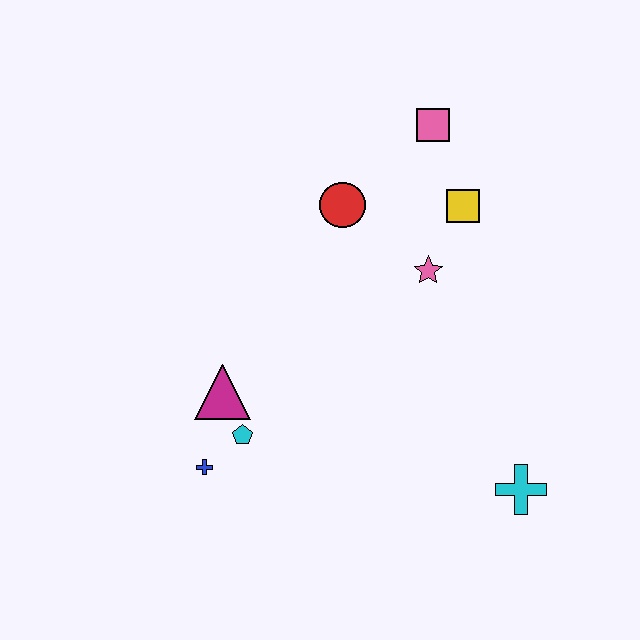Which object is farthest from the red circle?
The cyan cross is farthest from the red circle.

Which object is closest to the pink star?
The yellow square is closest to the pink star.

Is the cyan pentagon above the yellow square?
No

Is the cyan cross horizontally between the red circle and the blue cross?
No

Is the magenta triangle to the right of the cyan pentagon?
No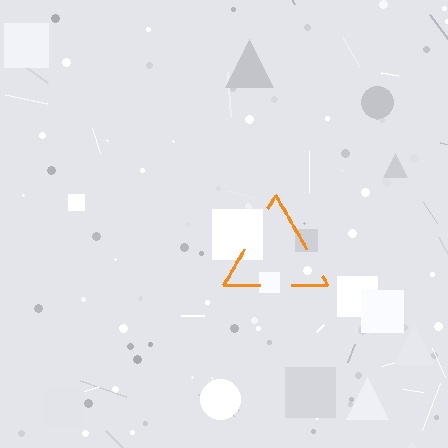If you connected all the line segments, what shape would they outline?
They would outline a triangle.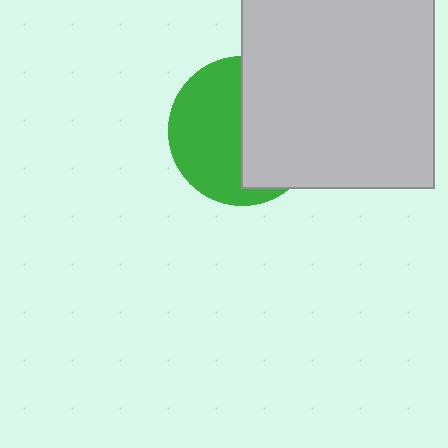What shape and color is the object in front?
The object in front is a light gray square.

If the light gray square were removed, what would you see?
You would see the complete green circle.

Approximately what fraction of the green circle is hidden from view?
Roughly 48% of the green circle is hidden behind the light gray square.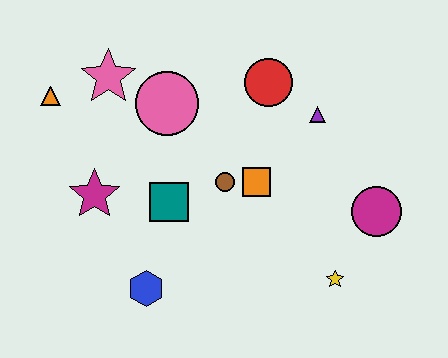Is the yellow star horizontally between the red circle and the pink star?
No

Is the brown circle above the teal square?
Yes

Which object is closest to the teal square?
The brown circle is closest to the teal square.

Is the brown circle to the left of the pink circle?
No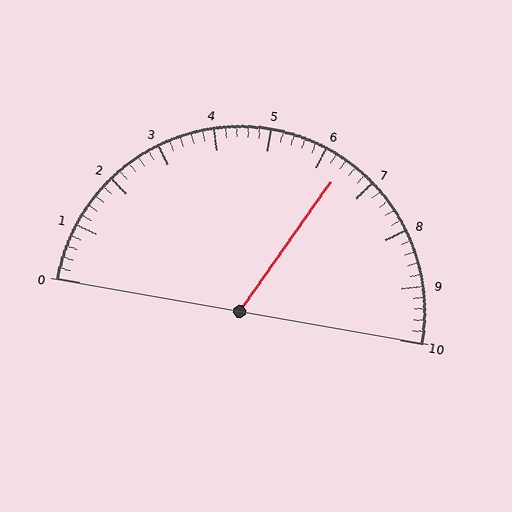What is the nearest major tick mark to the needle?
The nearest major tick mark is 6.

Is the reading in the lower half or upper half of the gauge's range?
The reading is in the upper half of the range (0 to 10).